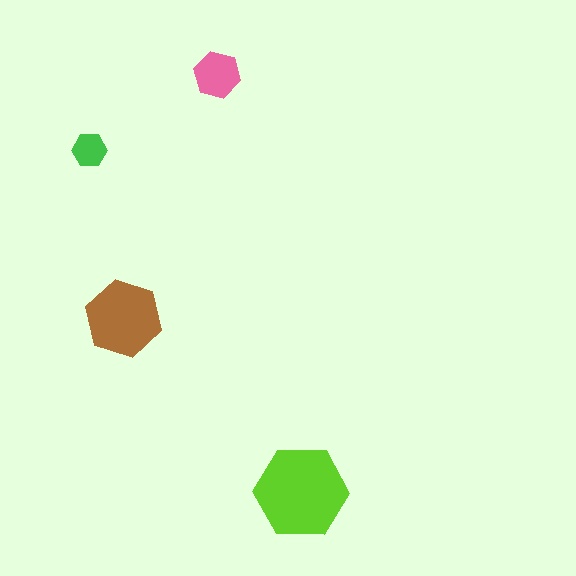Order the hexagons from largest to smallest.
the lime one, the brown one, the pink one, the green one.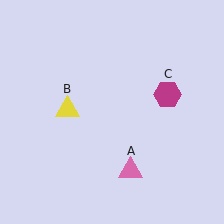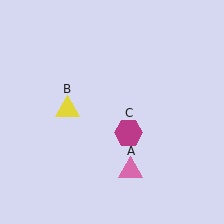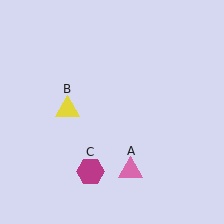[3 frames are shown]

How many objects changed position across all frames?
1 object changed position: magenta hexagon (object C).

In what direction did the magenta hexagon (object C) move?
The magenta hexagon (object C) moved down and to the left.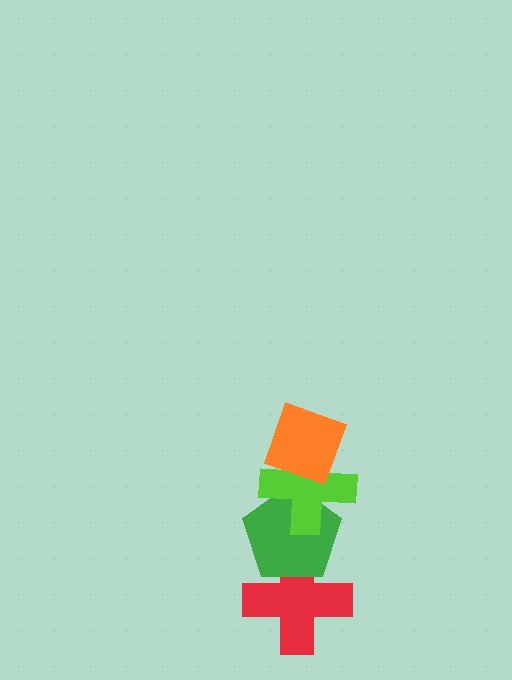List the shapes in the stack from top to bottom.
From top to bottom: the orange diamond, the lime cross, the green pentagon, the red cross.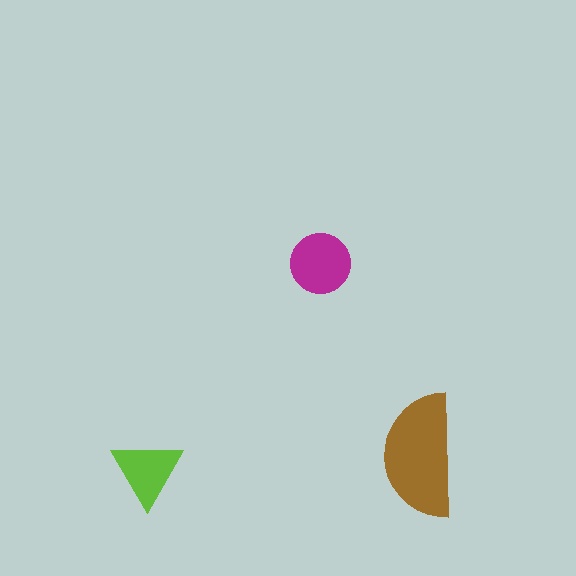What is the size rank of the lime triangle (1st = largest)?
3rd.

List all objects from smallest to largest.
The lime triangle, the magenta circle, the brown semicircle.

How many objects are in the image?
There are 3 objects in the image.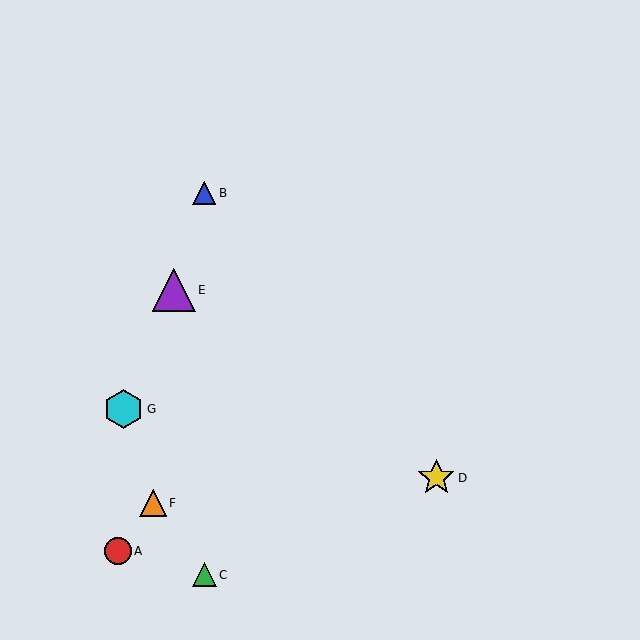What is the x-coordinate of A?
Object A is at x≈118.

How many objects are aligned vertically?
2 objects (B, C) are aligned vertically.